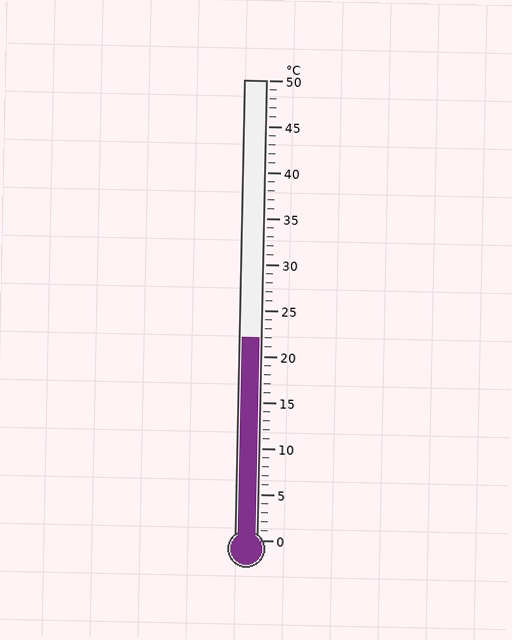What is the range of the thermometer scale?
The thermometer scale ranges from 0°C to 50°C.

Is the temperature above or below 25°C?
The temperature is below 25°C.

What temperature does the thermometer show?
The thermometer shows approximately 22°C.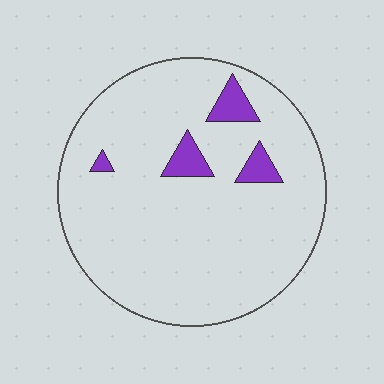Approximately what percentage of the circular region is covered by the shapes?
Approximately 5%.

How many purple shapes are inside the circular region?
4.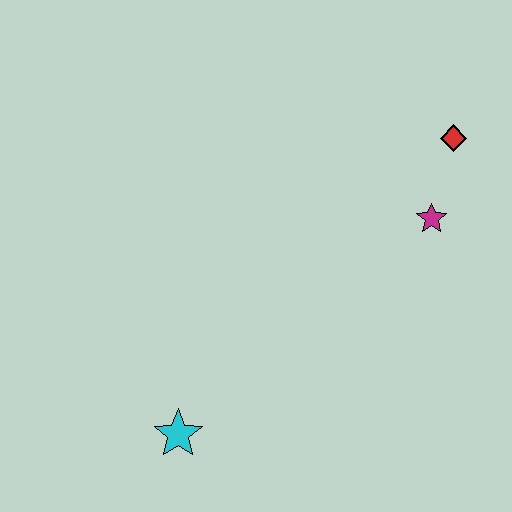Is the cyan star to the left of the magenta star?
Yes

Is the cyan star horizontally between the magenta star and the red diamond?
No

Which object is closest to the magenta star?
The red diamond is closest to the magenta star.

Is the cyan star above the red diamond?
No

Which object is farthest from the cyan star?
The red diamond is farthest from the cyan star.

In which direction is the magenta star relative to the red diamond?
The magenta star is below the red diamond.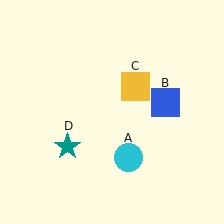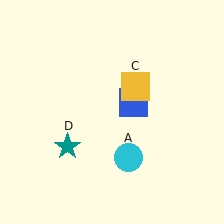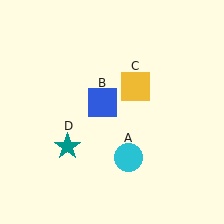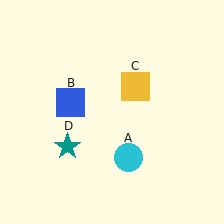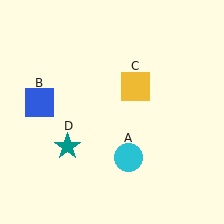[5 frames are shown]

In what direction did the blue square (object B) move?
The blue square (object B) moved left.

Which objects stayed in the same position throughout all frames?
Cyan circle (object A) and yellow square (object C) and teal star (object D) remained stationary.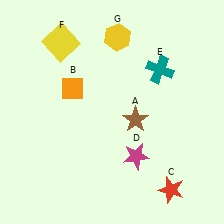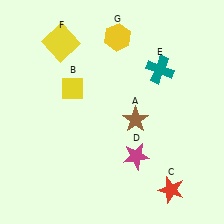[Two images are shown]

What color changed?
The diamond (B) changed from orange in Image 1 to yellow in Image 2.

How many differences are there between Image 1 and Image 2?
There is 1 difference between the two images.